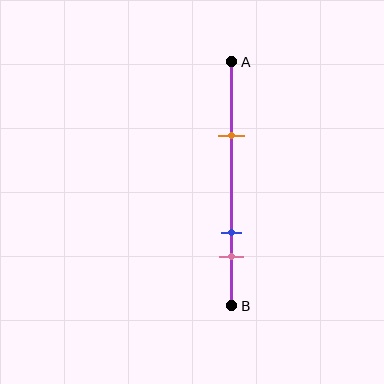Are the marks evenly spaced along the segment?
No, the marks are not evenly spaced.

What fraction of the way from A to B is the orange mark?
The orange mark is approximately 30% (0.3) of the way from A to B.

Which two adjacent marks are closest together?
The blue and pink marks are the closest adjacent pair.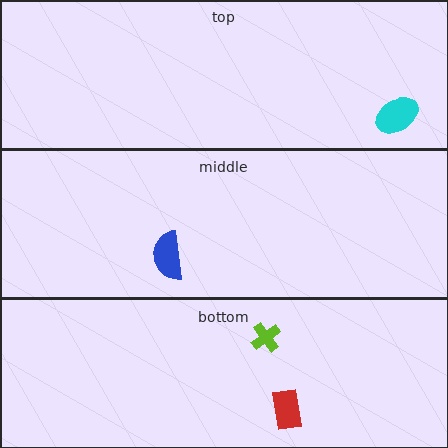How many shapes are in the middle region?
1.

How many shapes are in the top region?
1.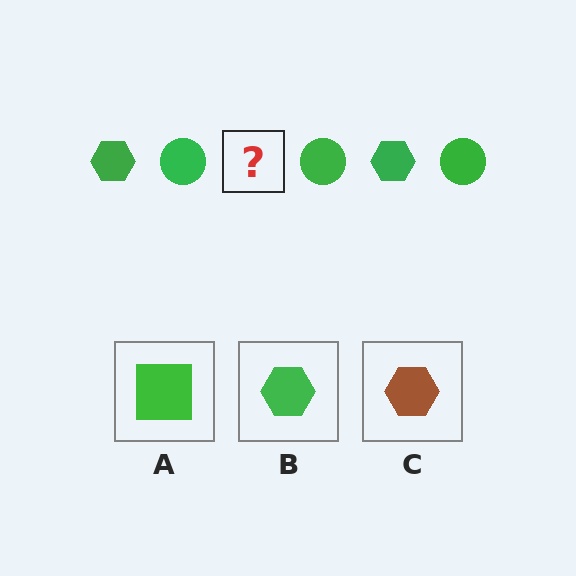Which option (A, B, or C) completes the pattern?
B.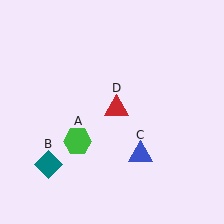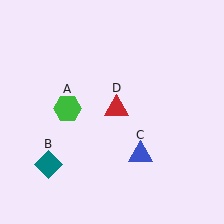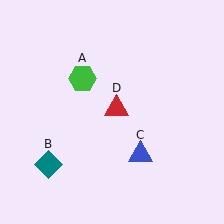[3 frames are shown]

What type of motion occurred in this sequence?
The green hexagon (object A) rotated clockwise around the center of the scene.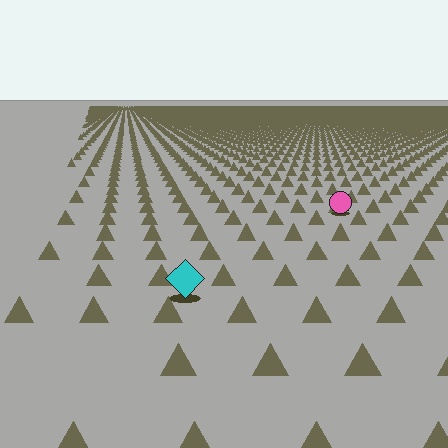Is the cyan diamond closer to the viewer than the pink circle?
Yes. The cyan diamond is closer — you can tell from the texture gradient: the ground texture is coarser near it.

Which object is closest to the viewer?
The cyan diamond is closest. The texture marks near it are larger and more spread out.